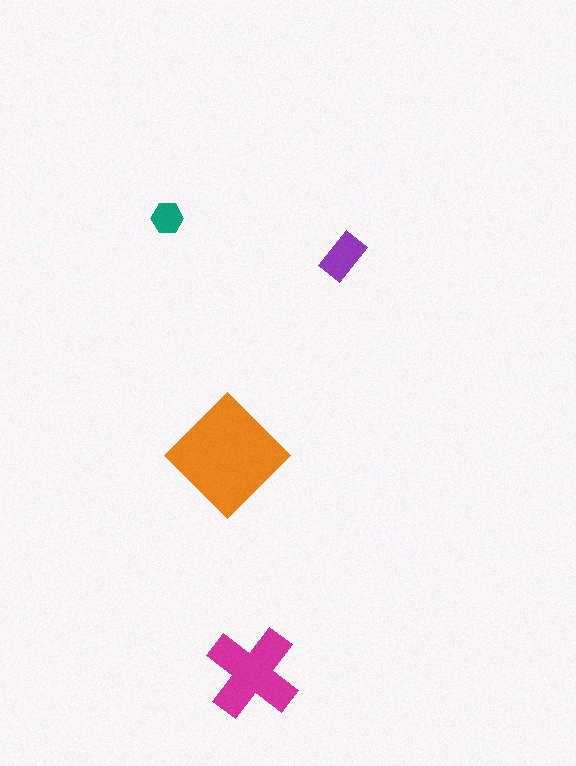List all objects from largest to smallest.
The orange diamond, the magenta cross, the purple rectangle, the teal hexagon.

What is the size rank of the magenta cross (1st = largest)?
2nd.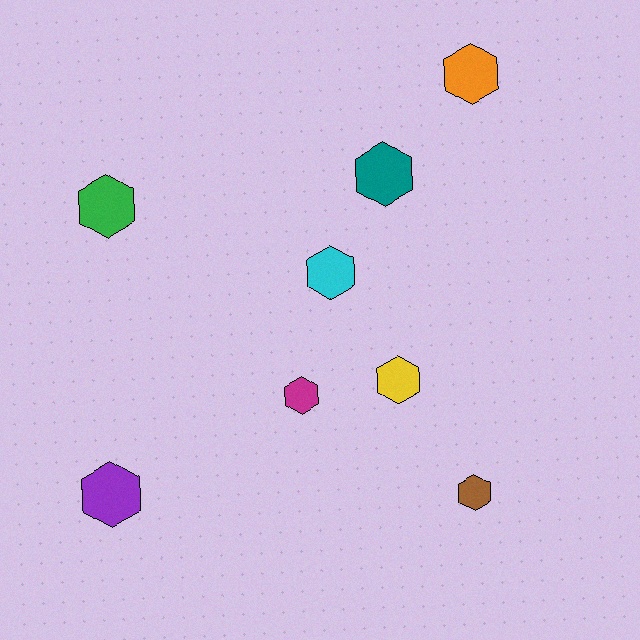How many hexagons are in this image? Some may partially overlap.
There are 8 hexagons.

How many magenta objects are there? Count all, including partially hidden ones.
There is 1 magenta object.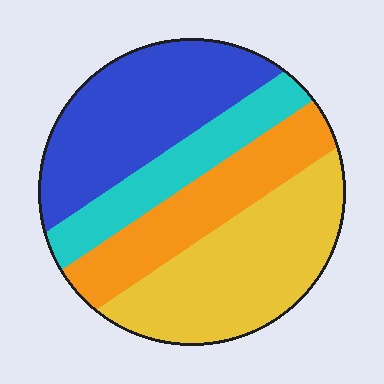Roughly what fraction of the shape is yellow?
Yellow takes up between a sixth and a third of the shape.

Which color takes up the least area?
Cyan, at roughly 15%.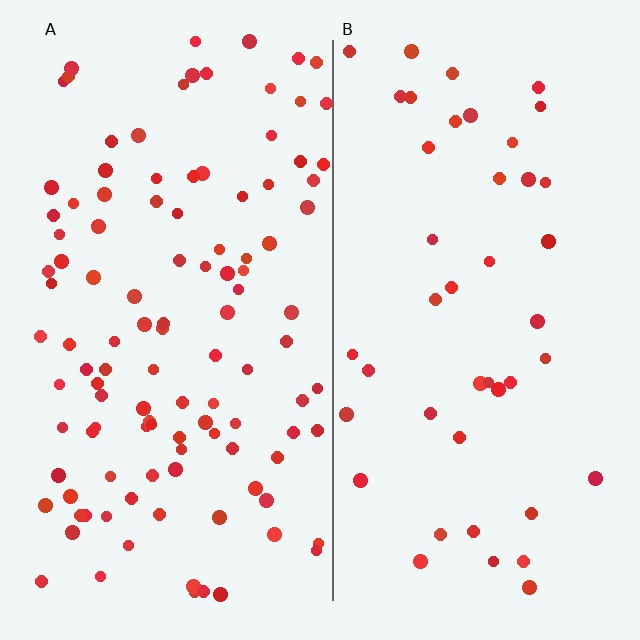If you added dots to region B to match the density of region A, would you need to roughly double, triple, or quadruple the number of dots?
Approximately triple.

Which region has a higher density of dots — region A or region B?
A (the left).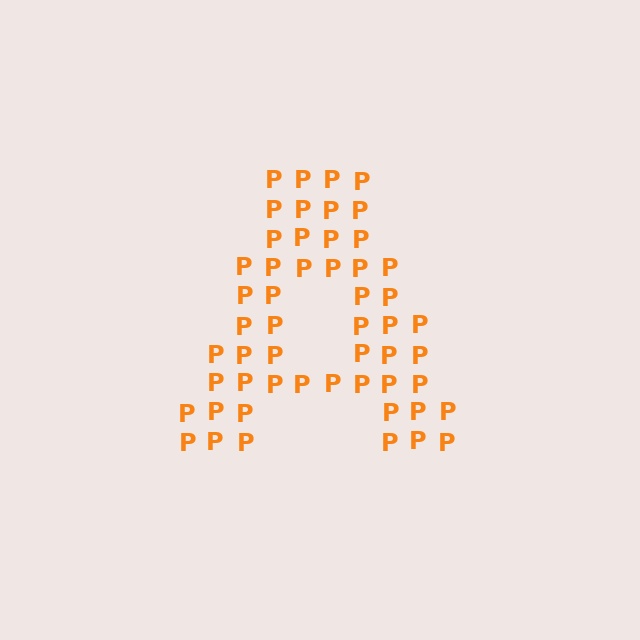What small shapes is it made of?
It is made of small letter P's.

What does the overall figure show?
The overall figure shows the letter A.